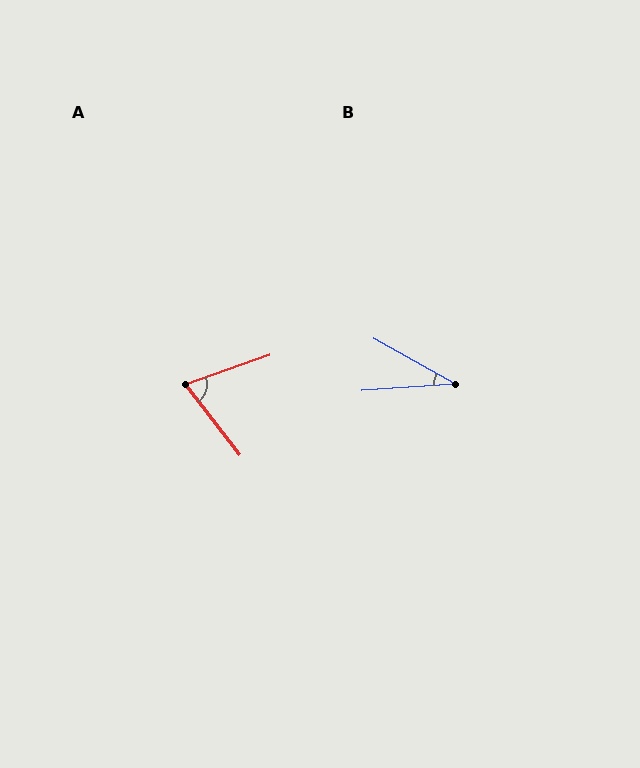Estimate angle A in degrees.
Approximately 72 degrees.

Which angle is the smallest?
B, at approximately 33 degrees.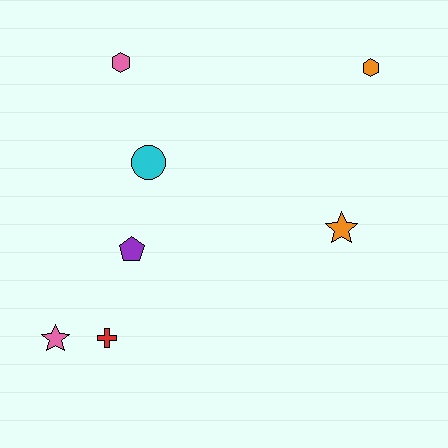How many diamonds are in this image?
There are no diamonds.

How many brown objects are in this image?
There are no brown objects.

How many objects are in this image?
There are 7 objects.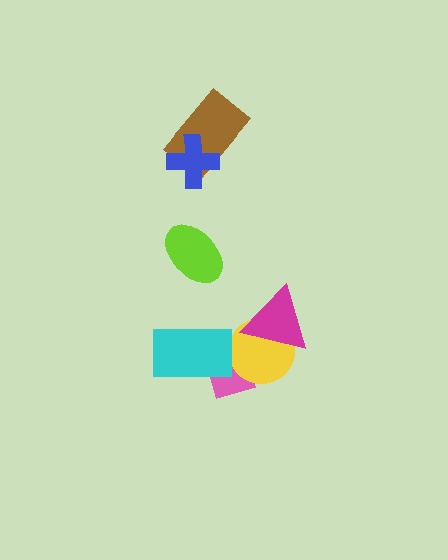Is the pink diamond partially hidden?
Yes, it is partially covered by another shape.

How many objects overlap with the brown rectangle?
1 object overlaps with the brown rectangle.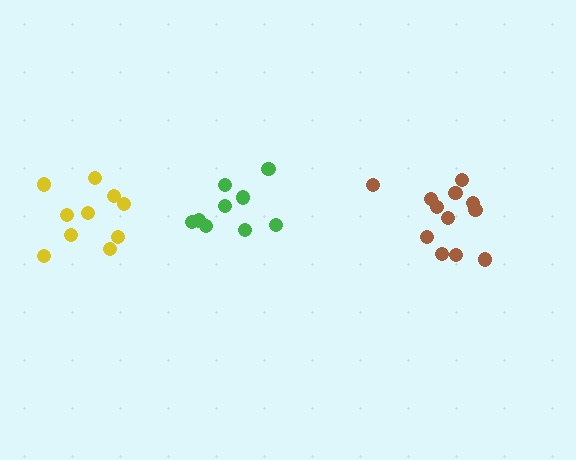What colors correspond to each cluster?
The clusters are colored: green, brown, yellow.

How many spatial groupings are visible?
There are 3 spatial groupings.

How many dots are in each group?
Group 1: 9 dots, Group 2: 12 dots, Group 3: 10 dots (31 total).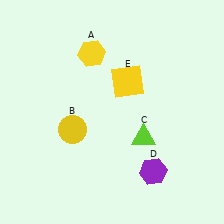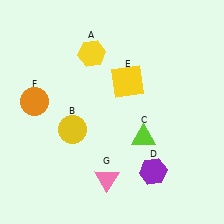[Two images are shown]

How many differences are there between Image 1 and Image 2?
There are 2 differences between the two images.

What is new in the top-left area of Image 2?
An orange circle (F) was added in the top-left area of Image 2.